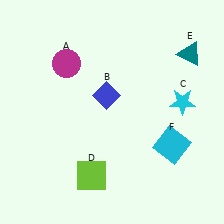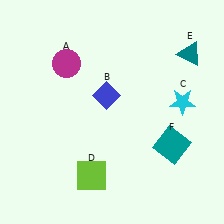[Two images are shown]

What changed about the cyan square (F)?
In Image 1, F is cyan. In Image 2, it changed to teal.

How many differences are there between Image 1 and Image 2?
There is 1 difference between the two images.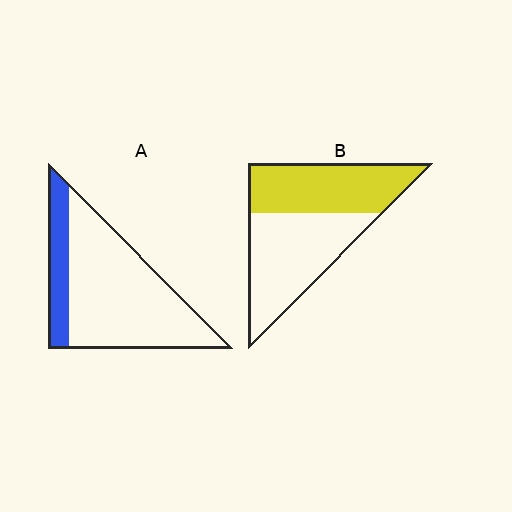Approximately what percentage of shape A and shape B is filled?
A is approximately 20% and B is approximately 45%.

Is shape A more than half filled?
No.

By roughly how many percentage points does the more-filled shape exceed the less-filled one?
By roughly 25 percentage points (B over A).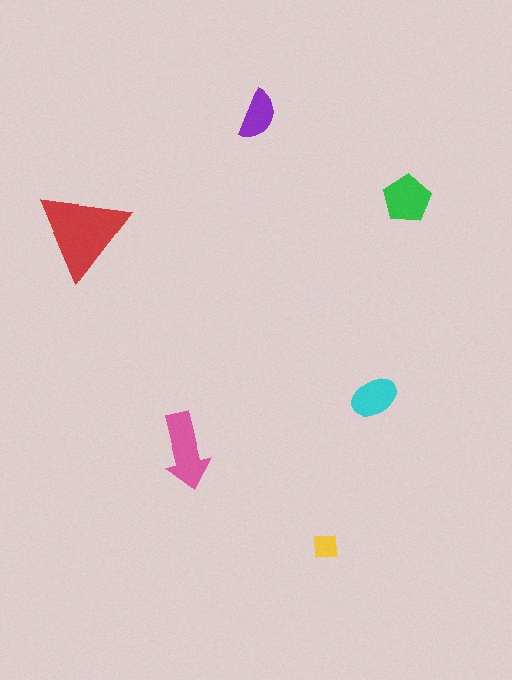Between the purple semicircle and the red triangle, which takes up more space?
The red triangle.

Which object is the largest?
The red triangle.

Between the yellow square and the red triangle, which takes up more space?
The red triangle.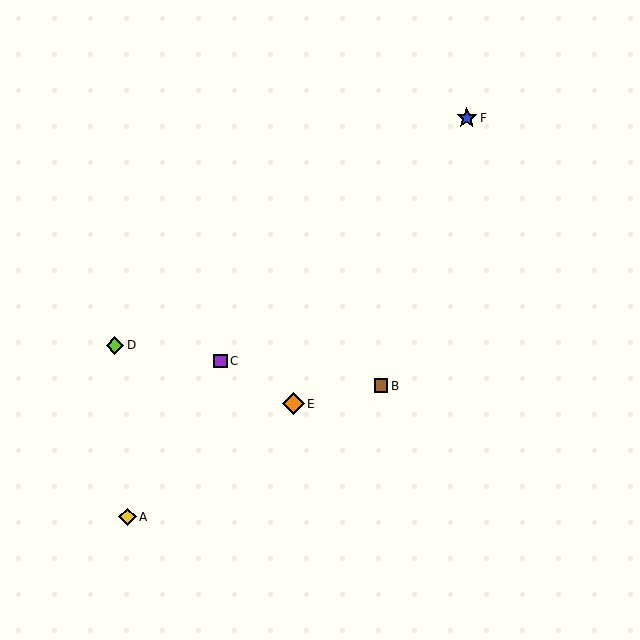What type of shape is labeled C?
Shape C is a purple square.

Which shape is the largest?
The orange diamond (labeled E) is the largest.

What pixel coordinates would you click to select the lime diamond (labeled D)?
Click at (115, 345) to select the lime diamond D.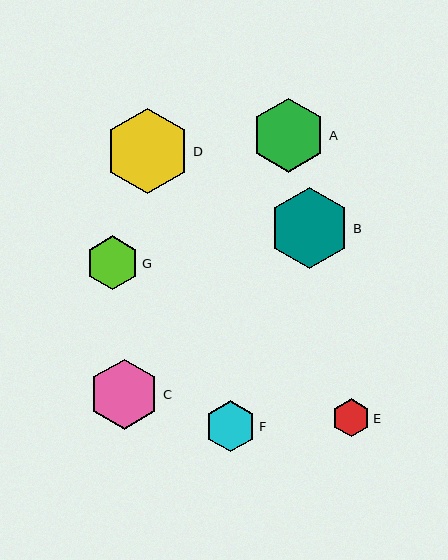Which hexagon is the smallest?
Hexagon E is the smallest with a size of approximately 38 pixels.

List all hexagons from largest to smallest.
From largest to smallest: D, B, A, C, G, F, E.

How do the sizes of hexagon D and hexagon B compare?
Hexagon D and hexagon B are approximately the same size.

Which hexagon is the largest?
Hexagon D is the largest with a size of approximately 85 pixels.